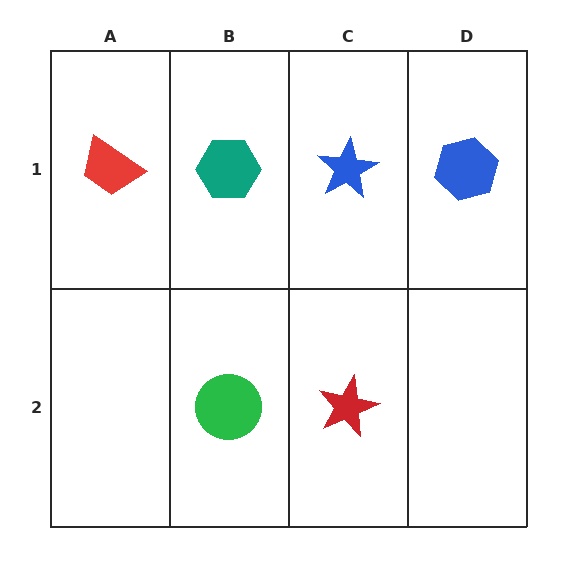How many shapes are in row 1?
4 shapes.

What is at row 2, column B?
A green circle.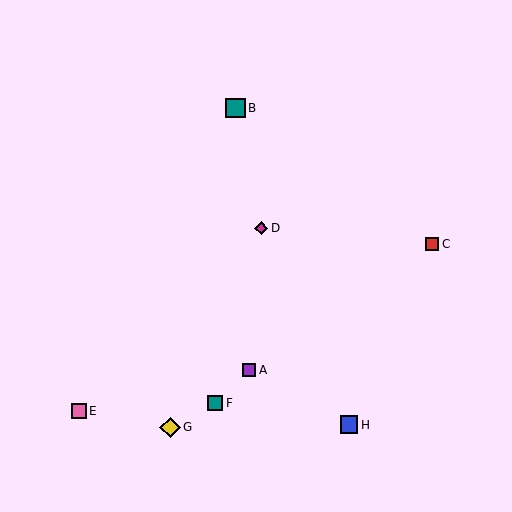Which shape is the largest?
The yellow diamond (labeled G) is the largest.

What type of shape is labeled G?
Shape G is a yellow diamond.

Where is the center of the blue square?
The center of the blue square is at (349, 425).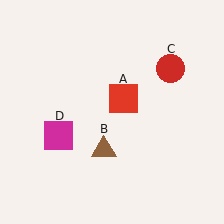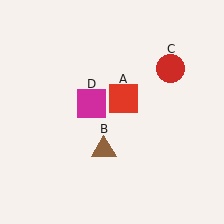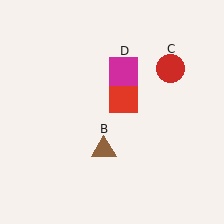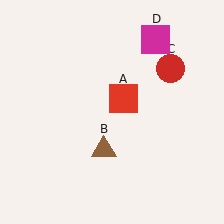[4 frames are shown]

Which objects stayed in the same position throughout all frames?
Red square (object A) and brown triangle (object B) and red circle (object C) remained stationary.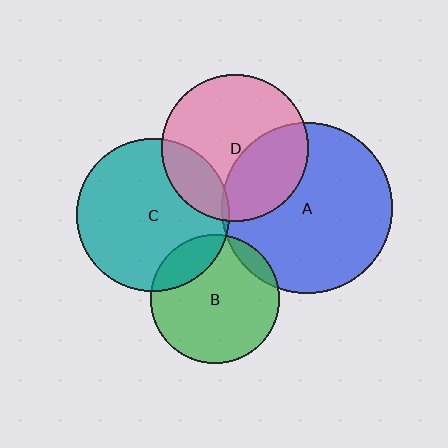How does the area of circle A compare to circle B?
Approximately 1.8 times.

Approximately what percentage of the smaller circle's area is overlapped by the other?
Approximately 20%.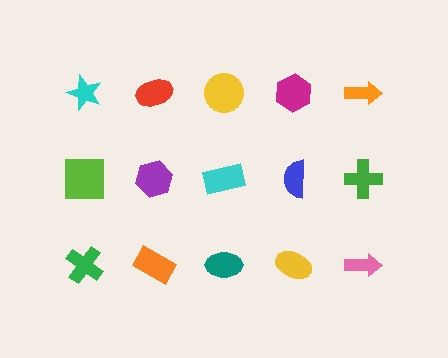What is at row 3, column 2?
An orange rectangle.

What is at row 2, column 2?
A purple hexagon.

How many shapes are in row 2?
5 shapes.